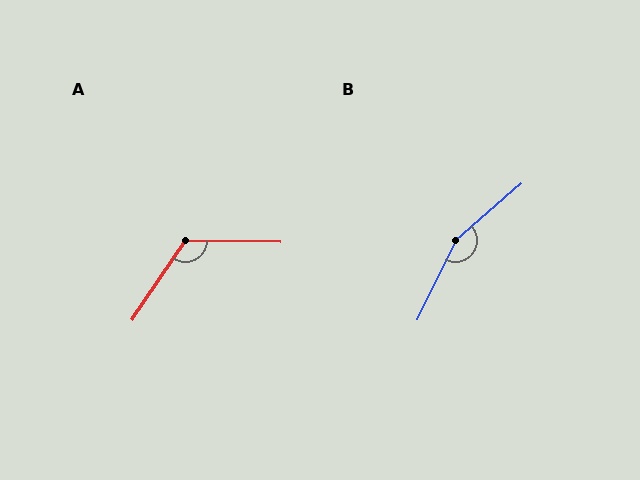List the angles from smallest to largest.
A (123°), B (157°).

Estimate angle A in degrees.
Approximately 123 degrees.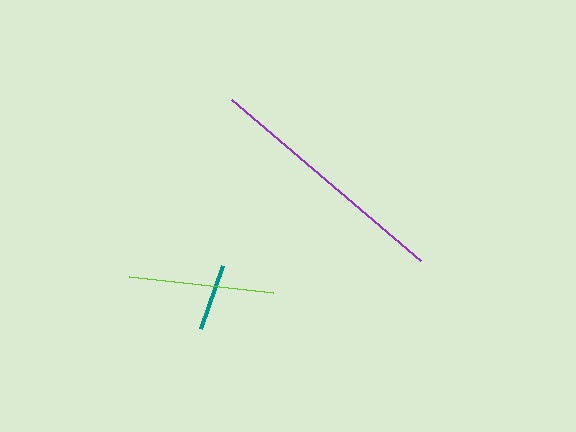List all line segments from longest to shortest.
From longest to shortest: purple, lime, teal.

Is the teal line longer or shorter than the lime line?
The lime line is longer than the teal line.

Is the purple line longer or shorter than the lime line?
The purple line is longer than the lime line.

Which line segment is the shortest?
The teal line is the shortest at approximately 66 pixels.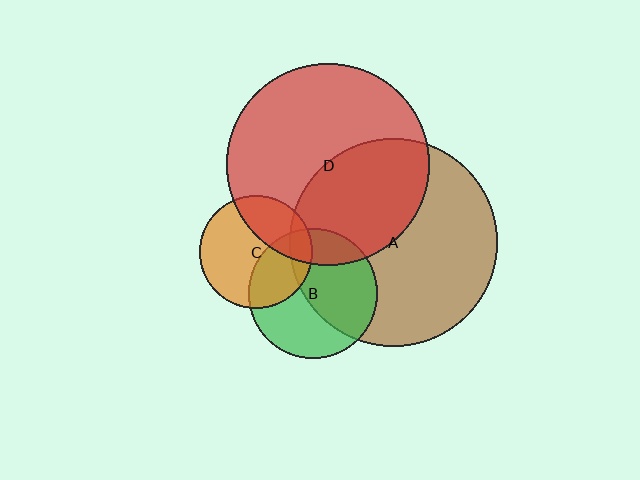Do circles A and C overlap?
Yes.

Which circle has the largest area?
Circle A (brown).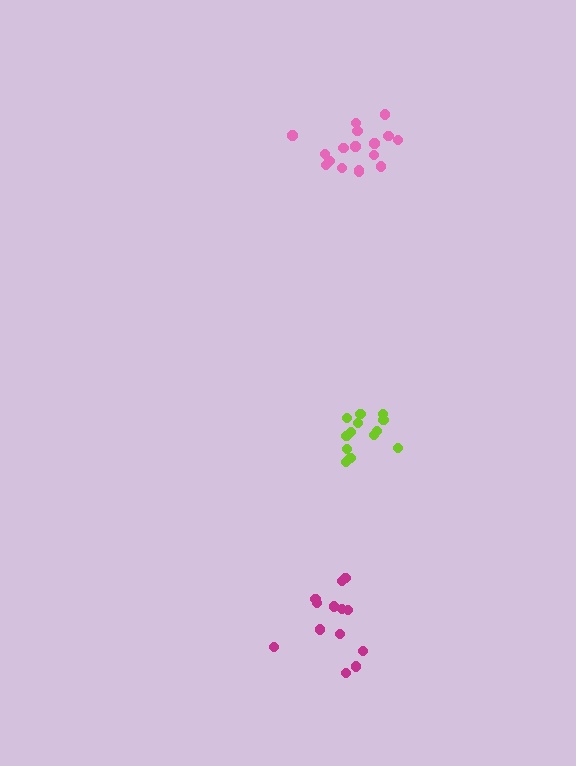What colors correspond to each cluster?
The clusters are colored: magenta, pink, lime.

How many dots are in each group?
Group 1: 13 dots, Group 2: 18 dots, Group 3: 13 dots (44 total).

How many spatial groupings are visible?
There are 3 spatial groupings.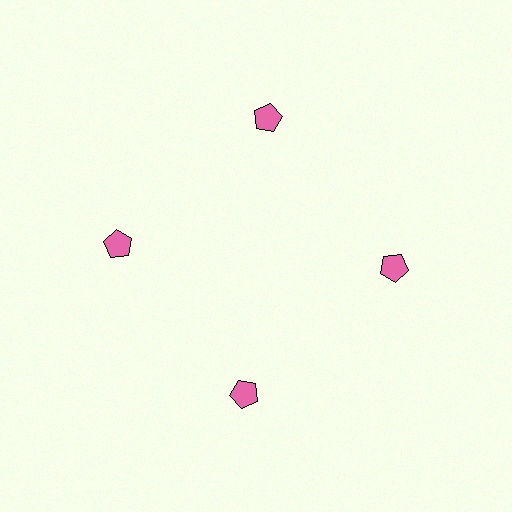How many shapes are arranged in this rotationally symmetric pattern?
There are 4 shapes, arranged in 4 groups of 1.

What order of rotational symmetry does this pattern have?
This pattern has 4-fold rotational symmetry.